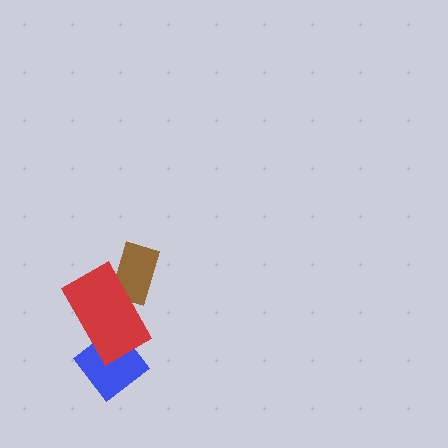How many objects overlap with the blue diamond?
1 object overlaps with the blue diamond.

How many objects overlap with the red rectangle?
2 objects overlap with the red rectangle.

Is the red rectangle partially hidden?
No, no other shape covers it.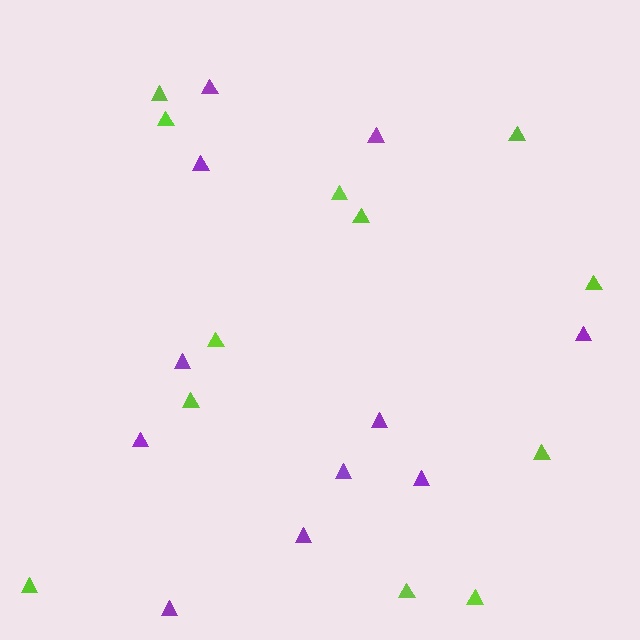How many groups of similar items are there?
There are 2 groups: one group of purple triangles (11) and one group of lime triangles (12).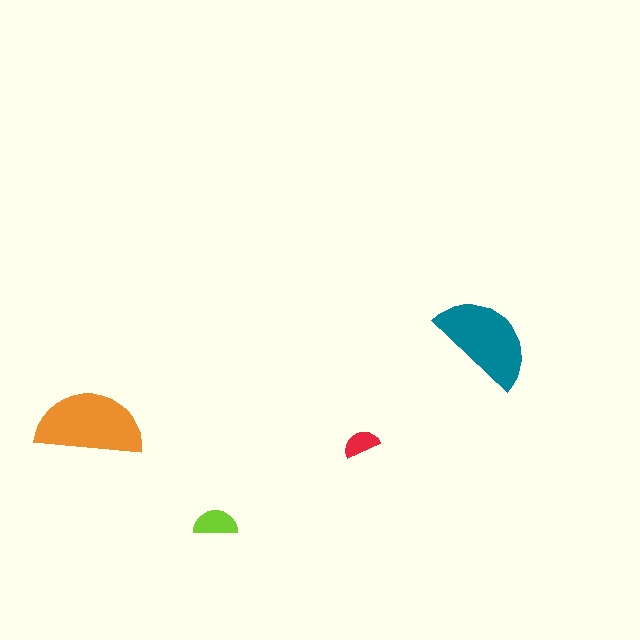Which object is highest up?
The teal semicircle is topmost.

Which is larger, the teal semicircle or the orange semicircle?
The orange one.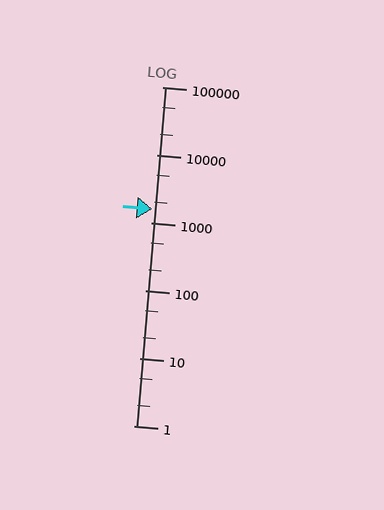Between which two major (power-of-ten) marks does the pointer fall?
The pointer is between 1000 and 10000.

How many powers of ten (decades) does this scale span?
The scale spans 5 decades, from 1 to 100000.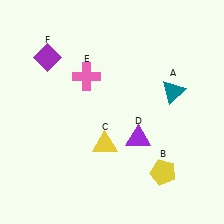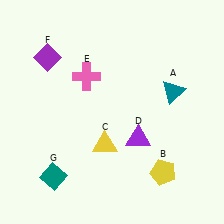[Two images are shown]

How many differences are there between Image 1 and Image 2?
There is 1 difference between the two images.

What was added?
A teal diamond (G) was added in Image 2.